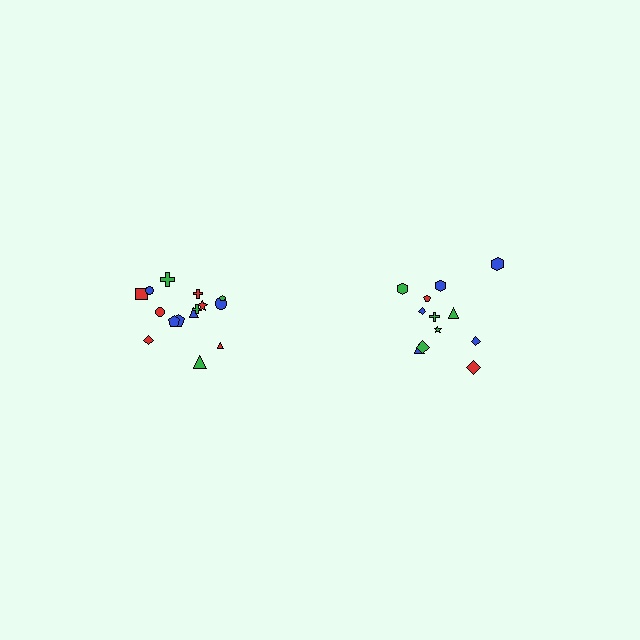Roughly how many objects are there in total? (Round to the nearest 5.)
Roughly 25 objects in total.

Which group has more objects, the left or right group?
The left group.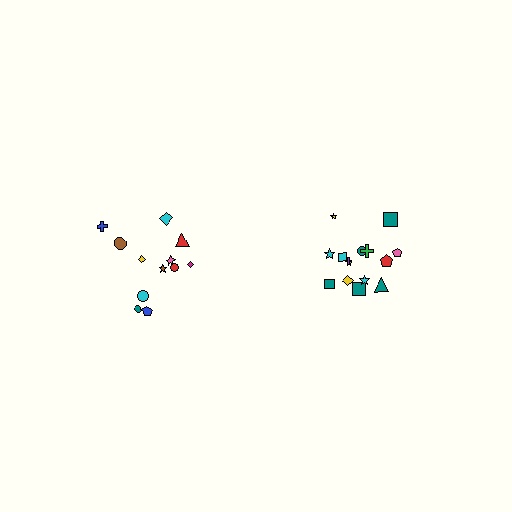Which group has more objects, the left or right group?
The right group.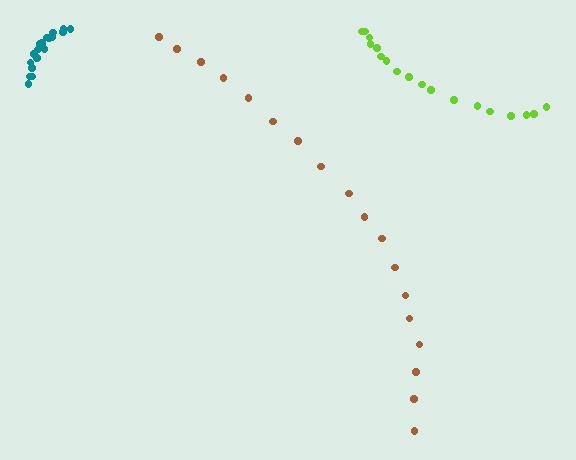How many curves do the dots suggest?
There are 3 distinct paths.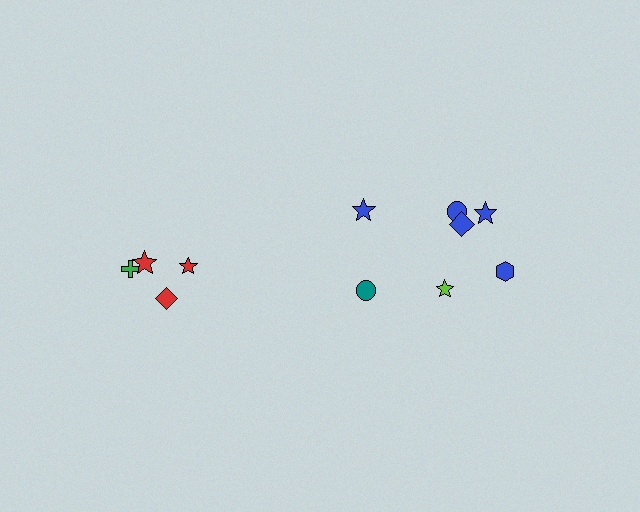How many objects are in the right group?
There are 7 objects.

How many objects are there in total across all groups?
There are 11 objects.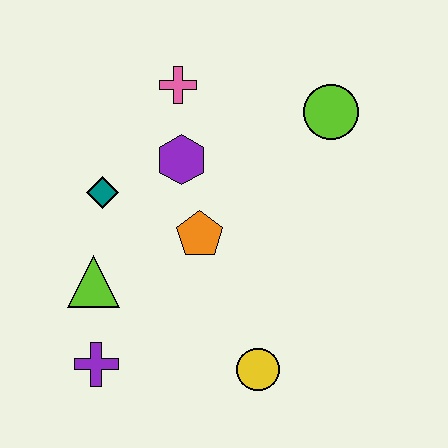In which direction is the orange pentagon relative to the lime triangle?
The orange pentagon is to the right of the lime triangle.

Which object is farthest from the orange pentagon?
The lime circle is farthest from the orange pentagon.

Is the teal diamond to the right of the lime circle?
No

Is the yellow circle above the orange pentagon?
No